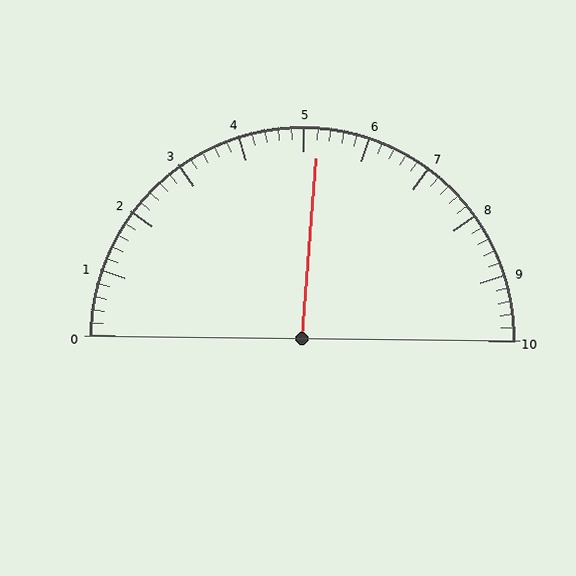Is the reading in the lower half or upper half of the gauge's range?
The reading is in the upper half of the range (0 to 10).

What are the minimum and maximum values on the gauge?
The gauge ranges from 0 to 10.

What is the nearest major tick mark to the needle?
The nearest major tick mark is 5.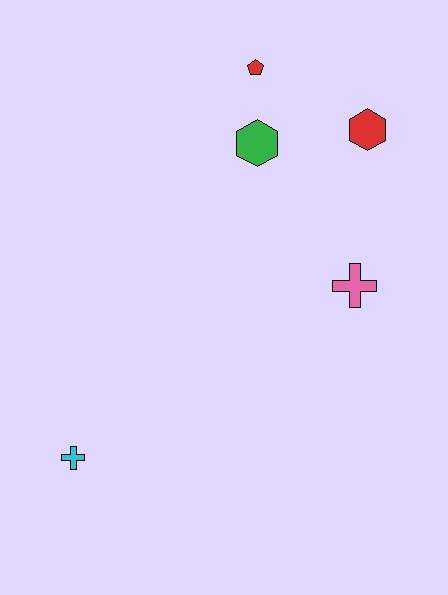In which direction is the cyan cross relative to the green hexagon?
The cyan cross is below the green hexagon.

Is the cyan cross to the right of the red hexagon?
No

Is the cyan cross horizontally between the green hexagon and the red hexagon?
No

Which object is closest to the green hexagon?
The red pentagon is closest to the green hexagon.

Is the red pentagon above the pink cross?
Yes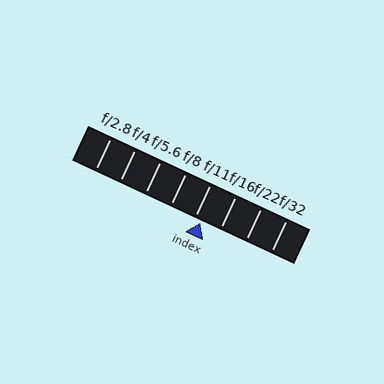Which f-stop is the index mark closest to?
The index mark is closest to f/11.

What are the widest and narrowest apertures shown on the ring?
The widest aperture shown is f/2.8 and the narrowest is f/32.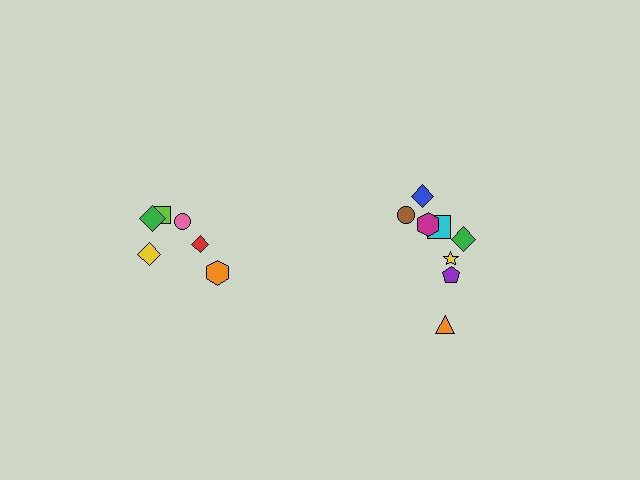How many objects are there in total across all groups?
There are 14 objects.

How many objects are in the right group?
There are 8 objects.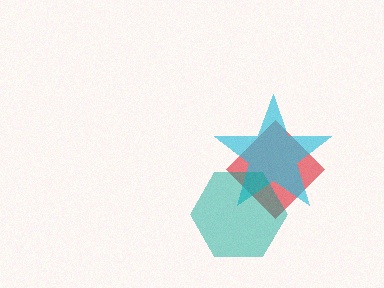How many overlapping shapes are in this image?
There are 3 overlapping shapes in the image.